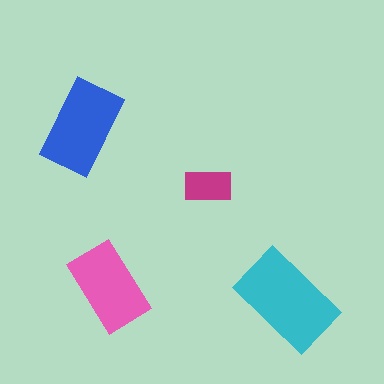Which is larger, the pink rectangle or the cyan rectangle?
The cyan one.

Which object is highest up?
The blue rectangle is topmost.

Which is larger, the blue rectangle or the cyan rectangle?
The cyan one.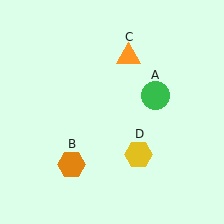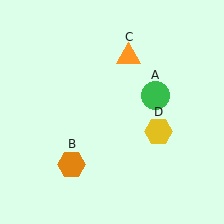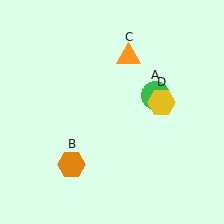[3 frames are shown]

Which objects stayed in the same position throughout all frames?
Green circle (object A) and orange hexagon (object B) and orange triangle (object C) remained stationary.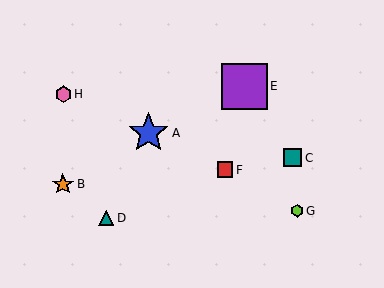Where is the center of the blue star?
The center of the blue star is at (148, 133).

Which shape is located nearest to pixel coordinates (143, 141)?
The blue star (labeled A) at (148, 133) is nearest to that location.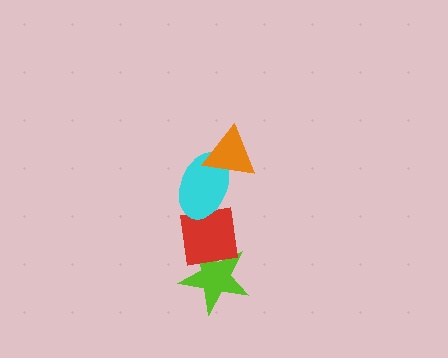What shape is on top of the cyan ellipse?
The orange triangle is on top of the cyan ellipse.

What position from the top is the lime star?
The lime star is 4th from the top.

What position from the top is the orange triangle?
The orange triangle is 1st from the top.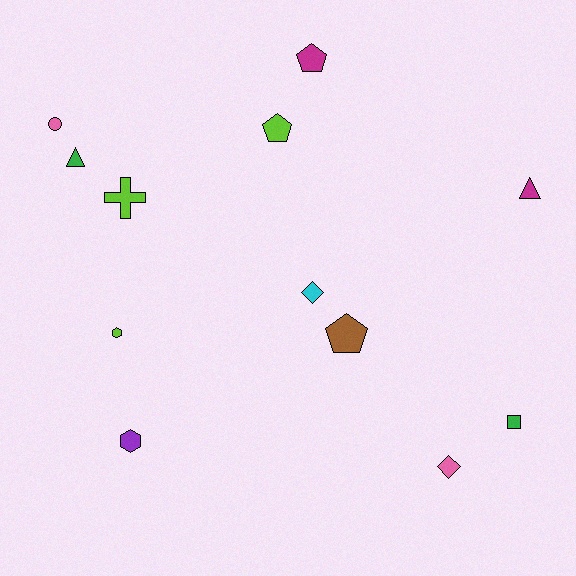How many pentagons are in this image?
There are 3 pentagons.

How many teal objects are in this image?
There are no teal objects.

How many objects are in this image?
There are 12 objects.